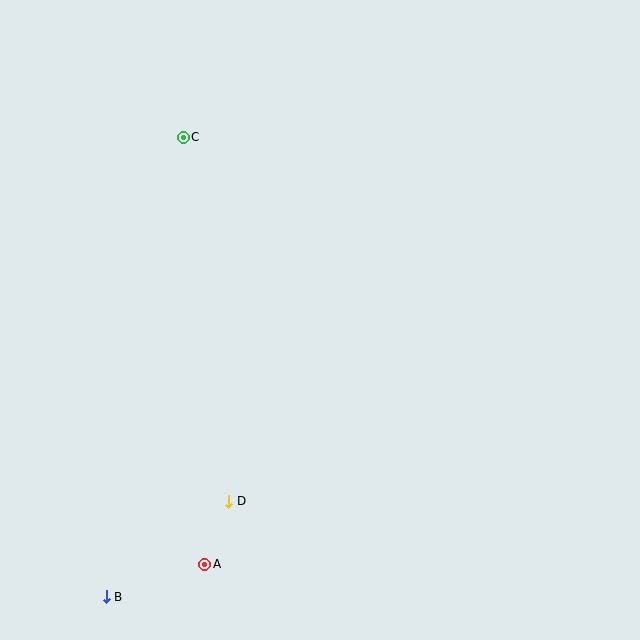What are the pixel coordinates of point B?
Point B is at (106, 597).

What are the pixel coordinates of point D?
Point D is at (229, 501).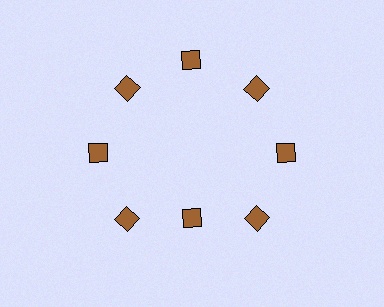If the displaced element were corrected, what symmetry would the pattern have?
It would have 8-fold rotational symmetry — the pattern would map onto itself every 45 degrees.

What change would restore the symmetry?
The symmetry would be restored by moving it outward, back onto the ring so that all 8 diamonds sit at equal angles and equal distance from the center.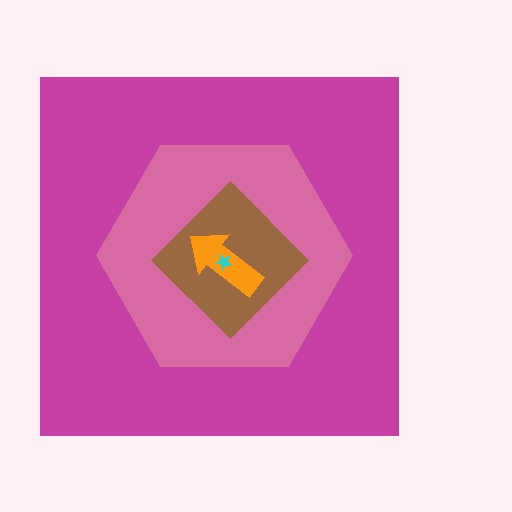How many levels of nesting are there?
5.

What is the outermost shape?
The magenta square.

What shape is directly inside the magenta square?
The pink hexagon.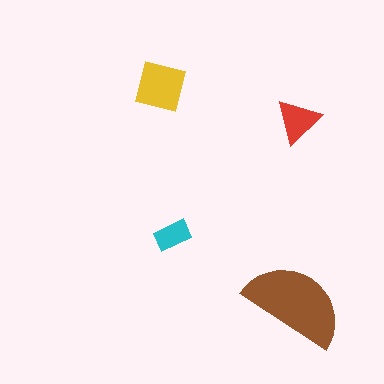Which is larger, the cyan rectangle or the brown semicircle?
The brown semicircle.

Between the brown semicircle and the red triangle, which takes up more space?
The brown semicircle.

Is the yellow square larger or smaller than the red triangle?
Larger.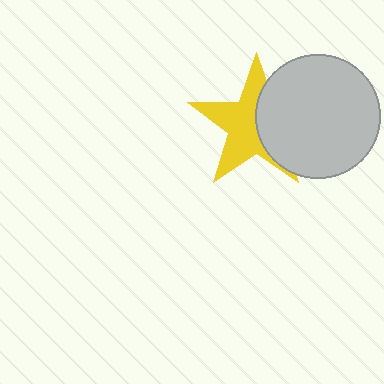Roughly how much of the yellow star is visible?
About half of it is visible (roughly 59%).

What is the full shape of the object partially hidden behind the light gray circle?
The partially hidden object is a yellow star.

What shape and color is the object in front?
The object in front is a light gray circle.